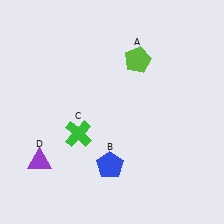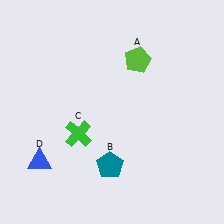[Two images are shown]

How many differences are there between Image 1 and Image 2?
There are 2 differences between the two images.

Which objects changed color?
B changed from blue to teal. D changed from purple to blue.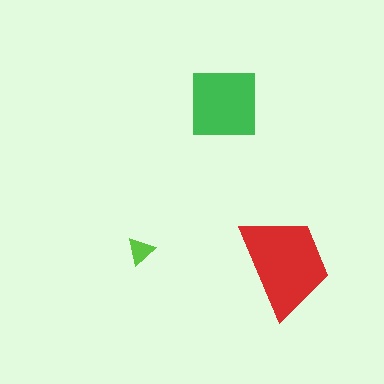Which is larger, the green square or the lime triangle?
The green square.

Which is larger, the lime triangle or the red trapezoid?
The red trapezoid.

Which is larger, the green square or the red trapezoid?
The red trapezoid.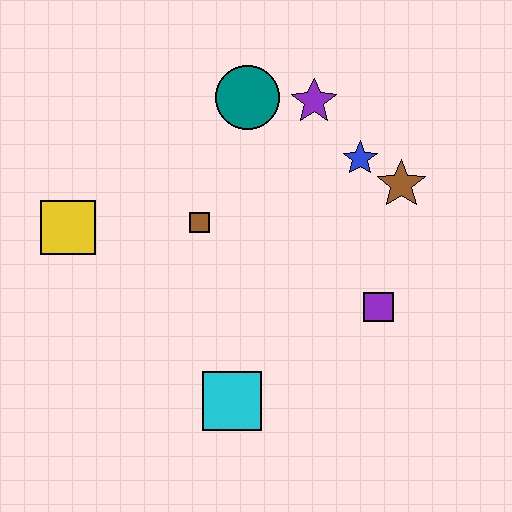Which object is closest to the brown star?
The blue star is closest to the brown star.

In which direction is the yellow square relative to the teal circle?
The yellow square is to the left of the teal circle.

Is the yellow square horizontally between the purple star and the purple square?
No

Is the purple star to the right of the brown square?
Yes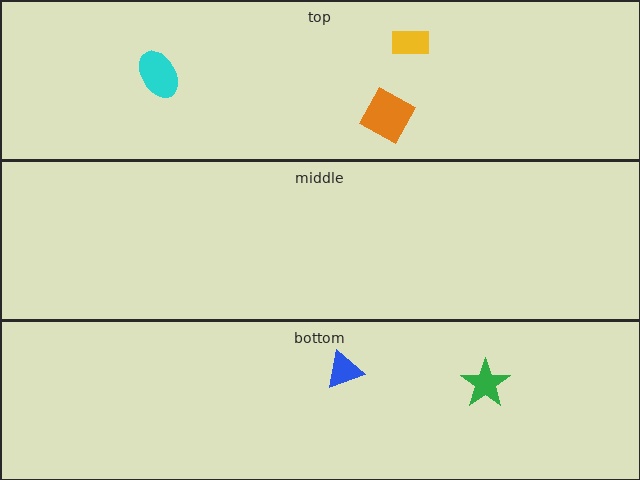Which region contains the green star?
The bottom region.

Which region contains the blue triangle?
The bottom region.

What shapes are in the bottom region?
The blue triangle, the green star.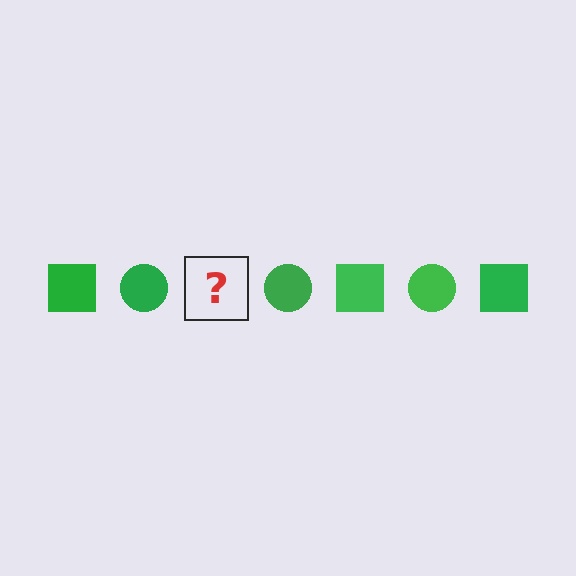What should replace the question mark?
The question mark should be replaced with a green square.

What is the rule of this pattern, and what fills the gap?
The rule is that the pattern cycles through square, circle shapes in green. The gap should be filled with a green square.